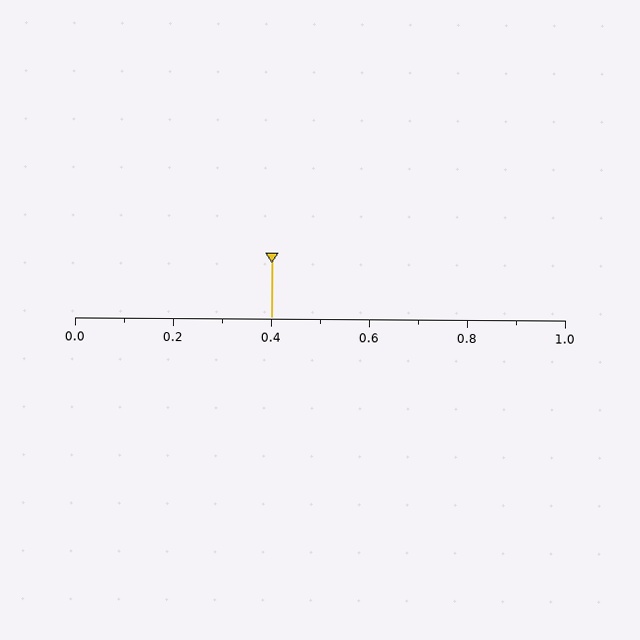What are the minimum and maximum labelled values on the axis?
The axis runs from 0.0 to 1.0.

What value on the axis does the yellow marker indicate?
The marker indicates approximately 0.4.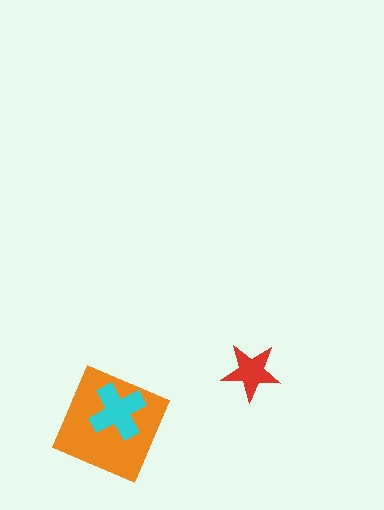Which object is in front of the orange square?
The cyan cross is in front of the orange square.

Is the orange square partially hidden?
Yes, it is partially covered by another shape.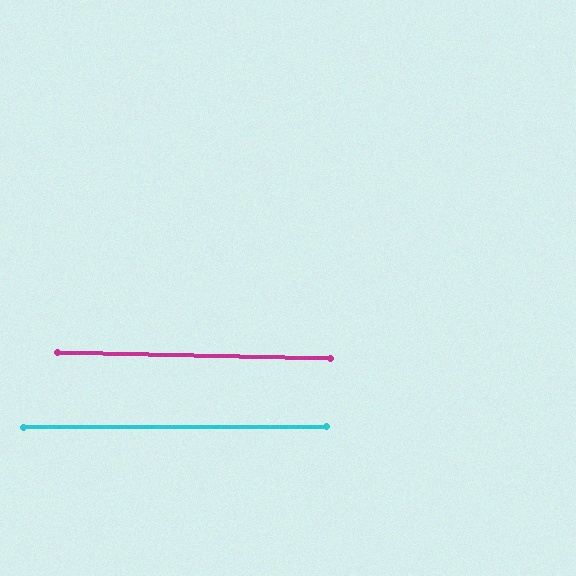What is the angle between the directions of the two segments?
Approximately 2 degrees.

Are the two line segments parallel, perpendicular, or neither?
Parallel — their directions differ by only 1.6°.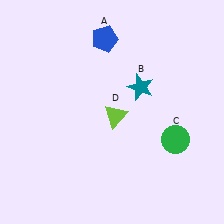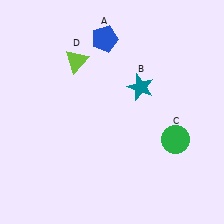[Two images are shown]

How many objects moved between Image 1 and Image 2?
1 object moved between the two images.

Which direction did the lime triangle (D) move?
The lime triangle (D) moved up.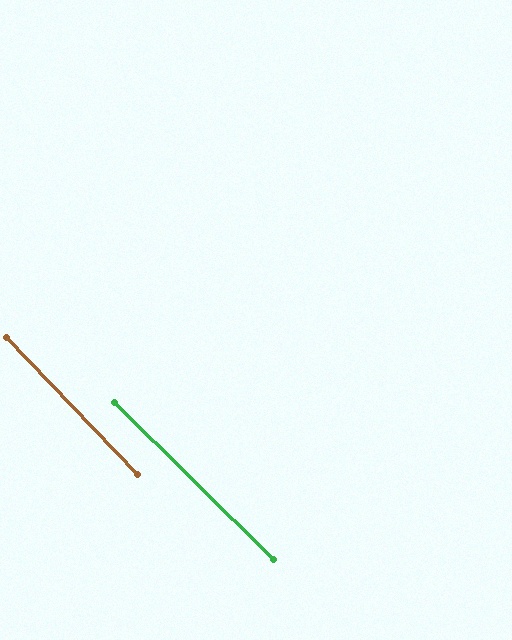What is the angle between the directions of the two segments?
Approximately 2 degrees.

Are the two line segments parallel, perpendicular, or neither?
Parallel — their directions differ by only 1.6°.